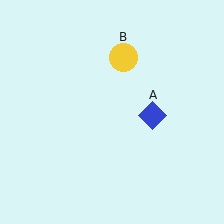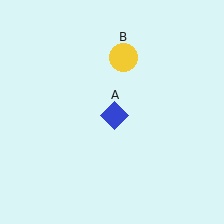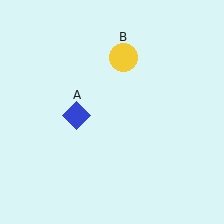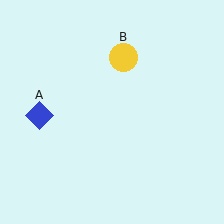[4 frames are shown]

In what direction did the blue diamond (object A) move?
The blue diamond (object A) moved left.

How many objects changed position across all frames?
1 object changed position: blue diamond (object A).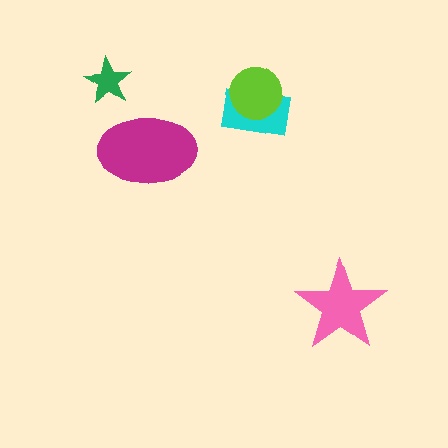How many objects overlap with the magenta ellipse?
0 objects overlap with the magenta ellipse.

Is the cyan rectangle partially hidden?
Yes, it is partially covered by another shape.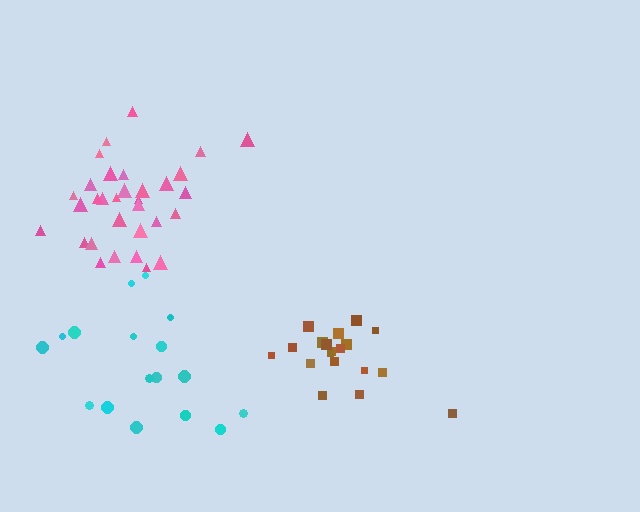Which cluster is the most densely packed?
Pink.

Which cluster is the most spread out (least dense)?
Cyan.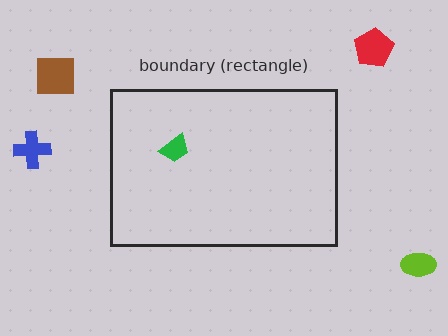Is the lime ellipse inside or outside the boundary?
Outside.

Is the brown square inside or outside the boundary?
Outside.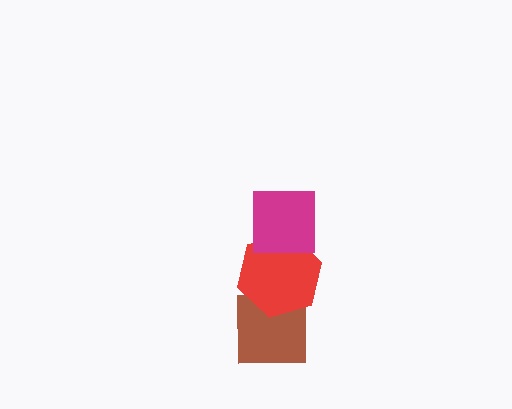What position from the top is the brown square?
The brown square is 3rd from the top.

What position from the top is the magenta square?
The magenta square is 1st from the top.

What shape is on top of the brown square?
The red hexagon is on top of the brown square.